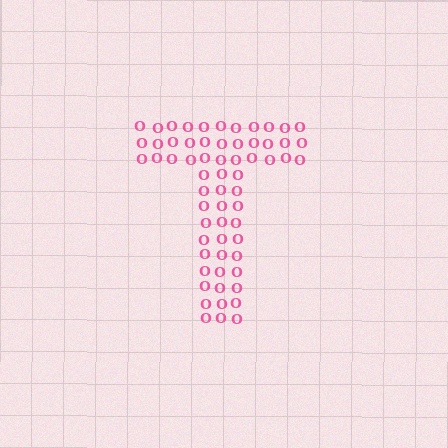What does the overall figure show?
The overall figure shows the letter T.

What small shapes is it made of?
It is made of small letter O's.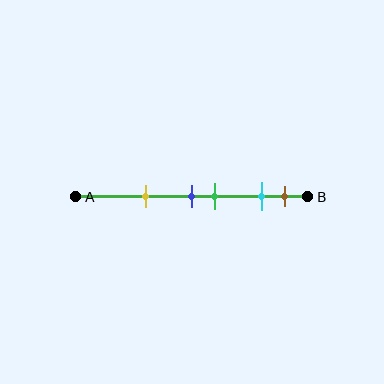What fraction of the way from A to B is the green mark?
The green mark is approximately 60% (0.6) of the way from A to B.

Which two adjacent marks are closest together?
The blue and green marks are the closest adjacent pair.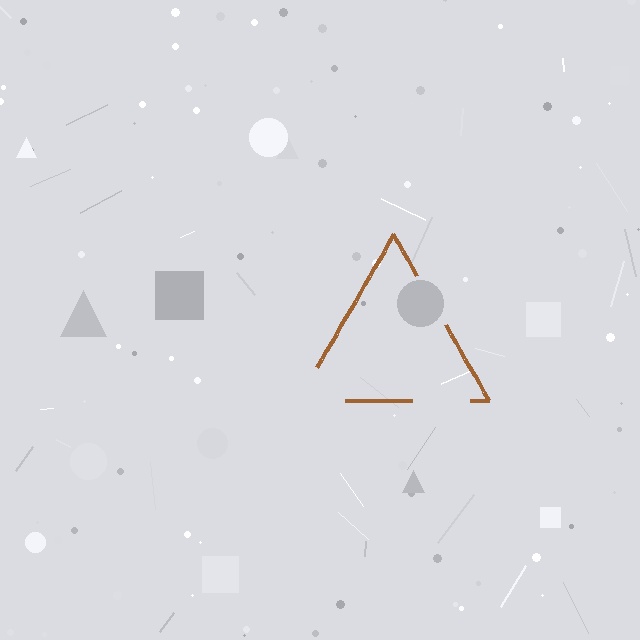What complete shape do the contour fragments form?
The contour fragments form a triangle.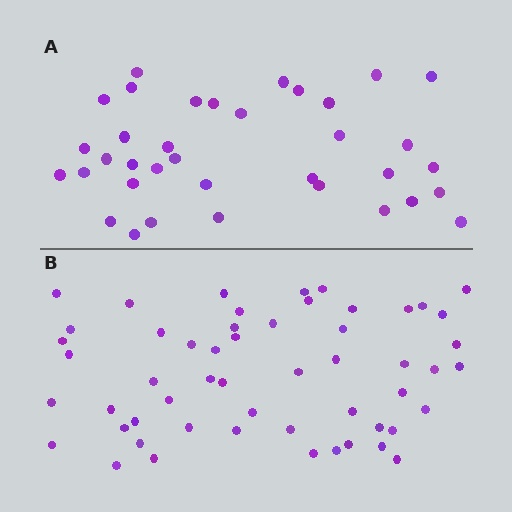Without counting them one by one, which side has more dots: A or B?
Region B (the bottom region) has more dots.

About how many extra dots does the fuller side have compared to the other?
Region B has approximately 20 more dots than region A.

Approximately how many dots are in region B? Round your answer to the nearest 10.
About 50 dots. (The exact count is 54, which rounds to 50.)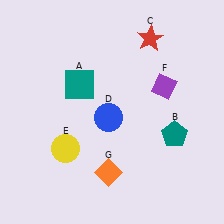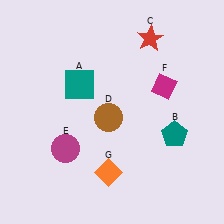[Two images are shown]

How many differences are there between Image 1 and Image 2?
There are 3 differences between the two images.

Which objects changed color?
D changed from blue to brown. E changed from yellow to magenta. F changed from purple to magenta.